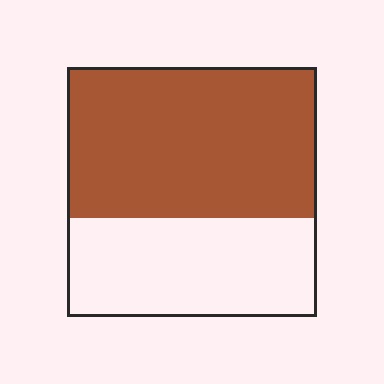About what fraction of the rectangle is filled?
About three fifths (3/5).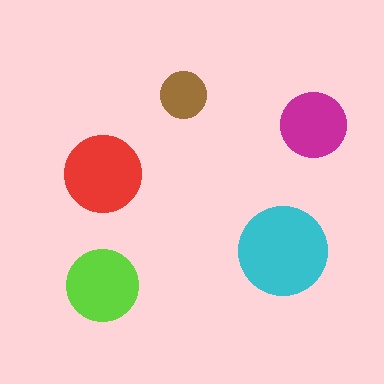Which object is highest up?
The brown circle is topmost.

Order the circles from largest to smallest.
the cyan one, the red one, the lime one, the magenta one, the brown one.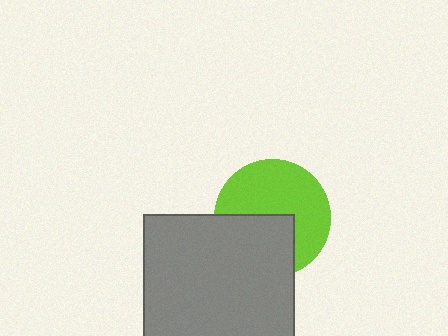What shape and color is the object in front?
The object in front is a gray rectangle.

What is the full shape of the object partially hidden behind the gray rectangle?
The partially hidden object is a lime circle.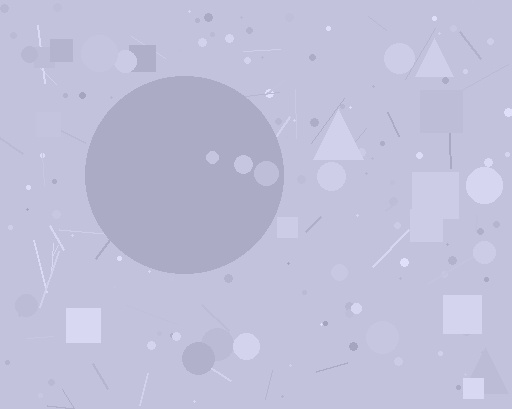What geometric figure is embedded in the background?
A circle is embedded in the background.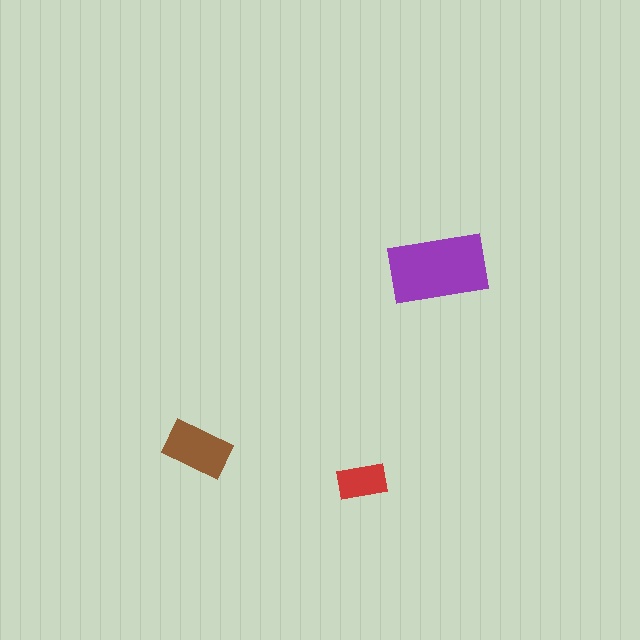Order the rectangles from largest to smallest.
the purple one, the brown one, the red one.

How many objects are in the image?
There are 3 objects in the image.